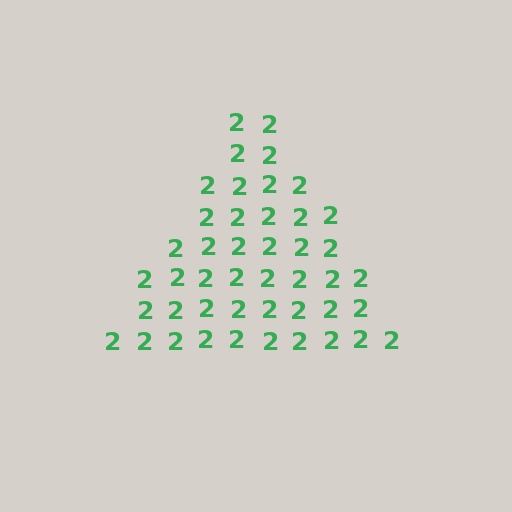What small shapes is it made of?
It is made of small digit 2's.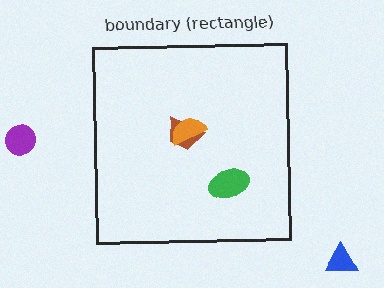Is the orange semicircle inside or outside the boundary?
Inside.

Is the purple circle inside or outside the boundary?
Outside.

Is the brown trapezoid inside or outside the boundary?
Inside.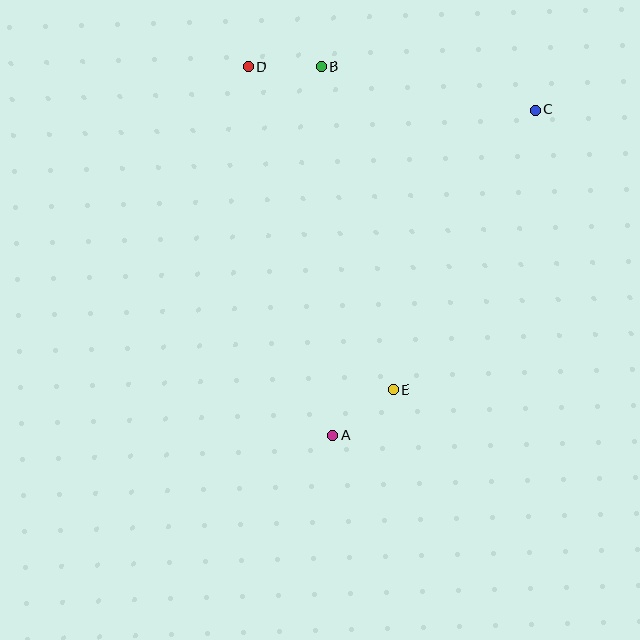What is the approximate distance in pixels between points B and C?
The distance between B and C is approximately 219 pixels.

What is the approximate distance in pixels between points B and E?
The distance between B and E is approximately 331 pixels.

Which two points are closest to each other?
Points B and D are closest to each other.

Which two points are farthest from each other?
Points A and C are farthest from each other.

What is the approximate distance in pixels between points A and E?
The distance between A and E is approximately 76 pixels.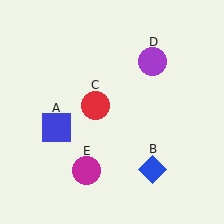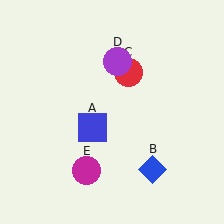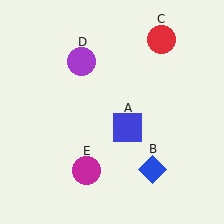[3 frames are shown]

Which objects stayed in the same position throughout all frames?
Blue diamond (object B) and magenta circle (object E) remained stationary.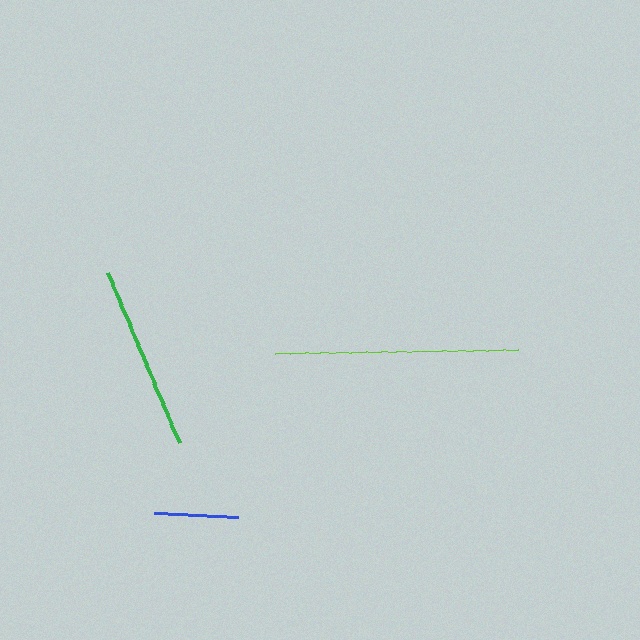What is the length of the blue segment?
The blue segment is approximately 83 pixels long.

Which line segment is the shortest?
The blue line is the shortest at approximately 83 pixels.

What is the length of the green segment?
The green segment is approximately 184 pixels long.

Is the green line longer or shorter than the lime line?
The lime line is longer than the green line.